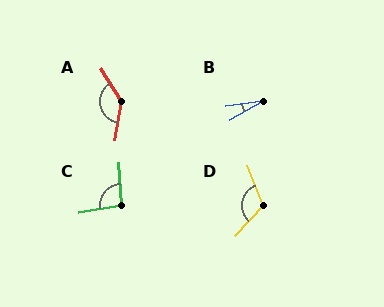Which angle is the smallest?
B, at approximately 23 degrees.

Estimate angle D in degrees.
Approximately 116 degrees.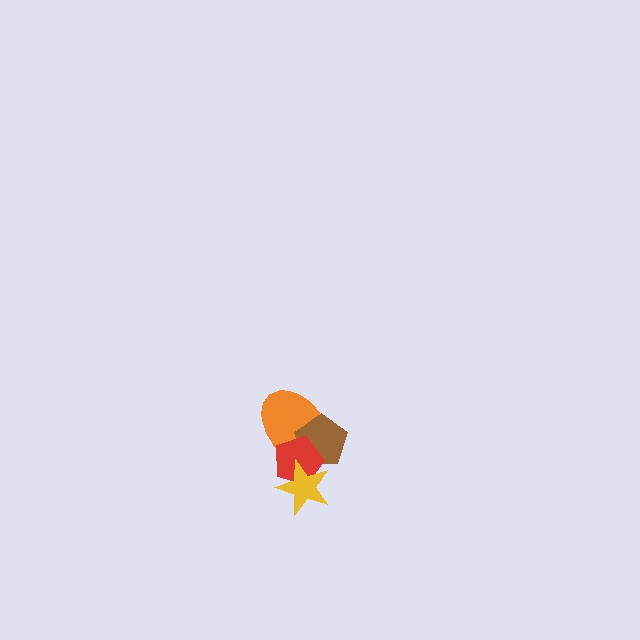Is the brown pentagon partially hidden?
Yes, it is partially covered by another shape.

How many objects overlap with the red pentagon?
3 objects overlap with the red pentagon.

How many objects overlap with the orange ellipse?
3 objects overlap with the orange ellipse.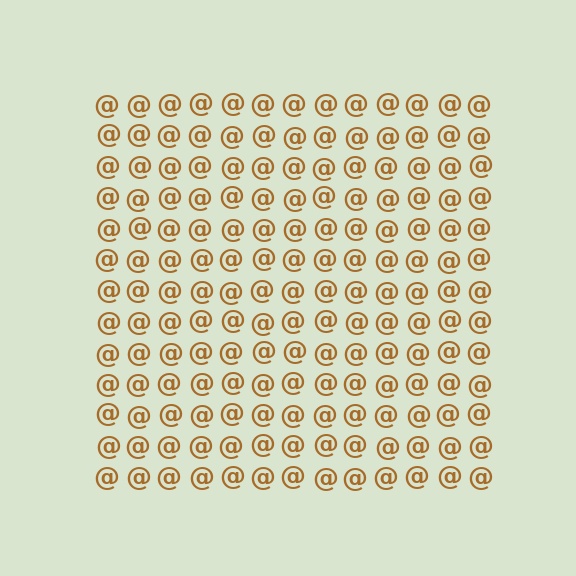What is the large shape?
The large shape is a square.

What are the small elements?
The small elements are at signs.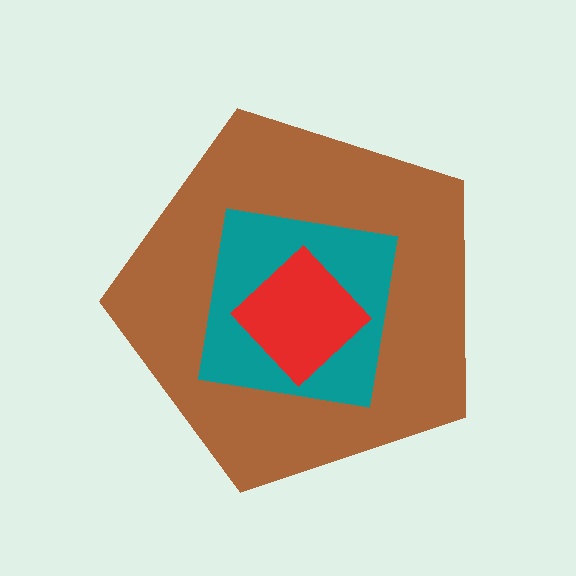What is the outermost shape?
The brown pentagon.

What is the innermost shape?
The red diamond.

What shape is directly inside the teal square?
The red diamond.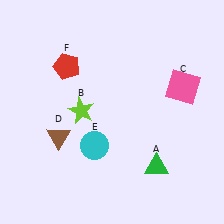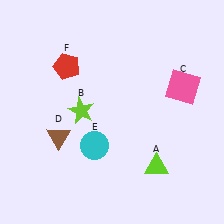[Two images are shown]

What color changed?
The triangle (A) changed from green in Image 1 to lime in Image 2.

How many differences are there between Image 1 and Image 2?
There is 1 difference between the two images.